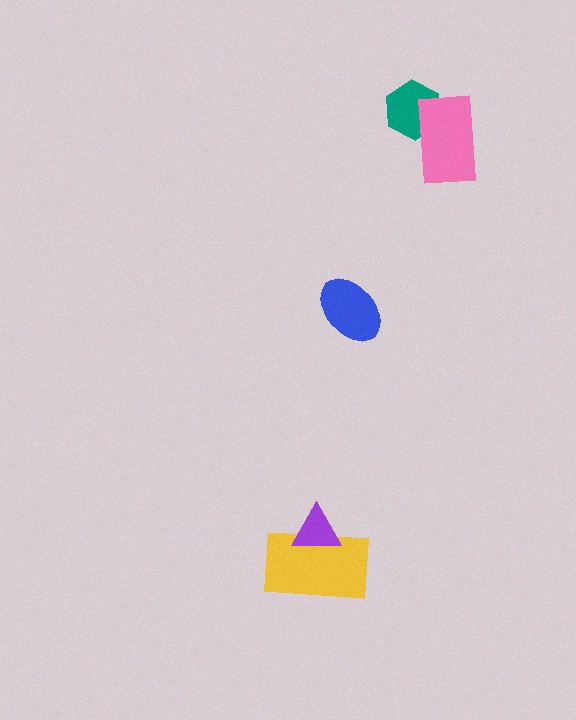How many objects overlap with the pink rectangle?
1 object overlaps with the pink rectangle.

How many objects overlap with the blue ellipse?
0 objects overlap with the blue ellipse.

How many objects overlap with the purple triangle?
1 object overlaps with the purple triangle.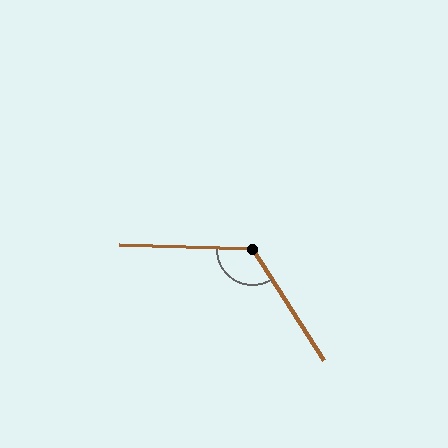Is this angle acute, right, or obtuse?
It is obtuse.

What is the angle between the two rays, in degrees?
Approximately 124 degrees.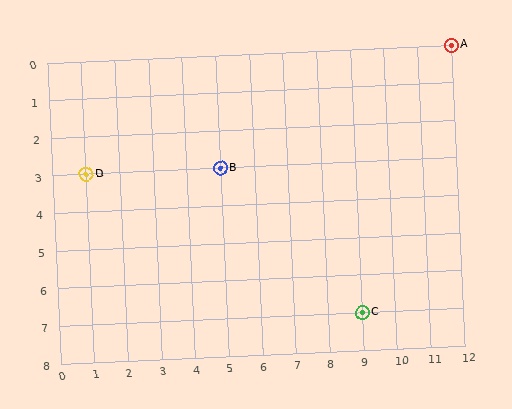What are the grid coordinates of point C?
Point C is at grid coordinates (9, 7).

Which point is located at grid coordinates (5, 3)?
Point B is at (5, 3).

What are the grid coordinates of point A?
Point A is at grid coordinates (12, 0).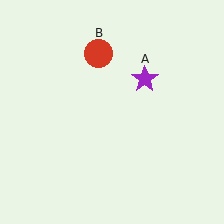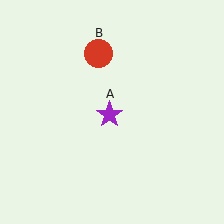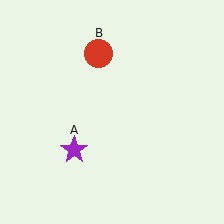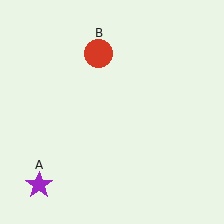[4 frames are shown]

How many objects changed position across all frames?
1 object changed position: purple star (object A).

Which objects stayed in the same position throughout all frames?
Red circle (object B) remained stationary.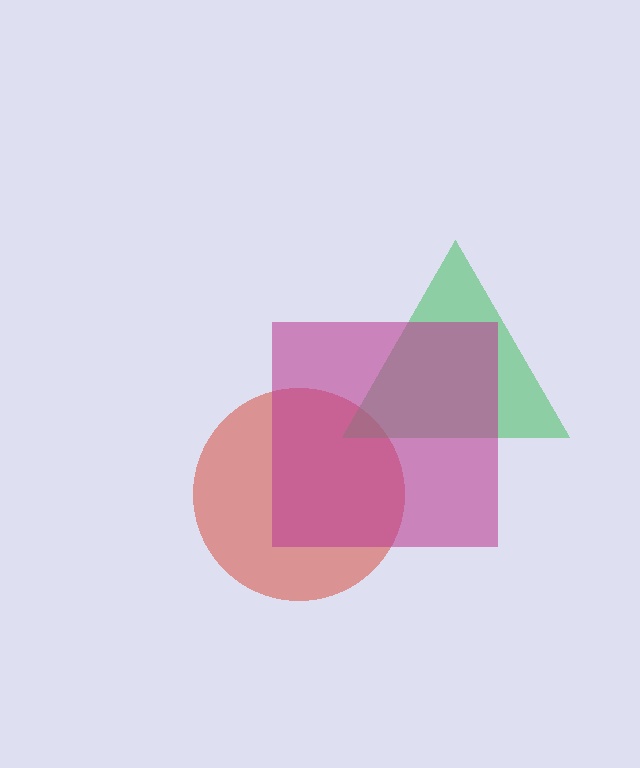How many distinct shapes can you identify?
There are 3 distinct shapes: a red circle, a green triangle, a magenta square.